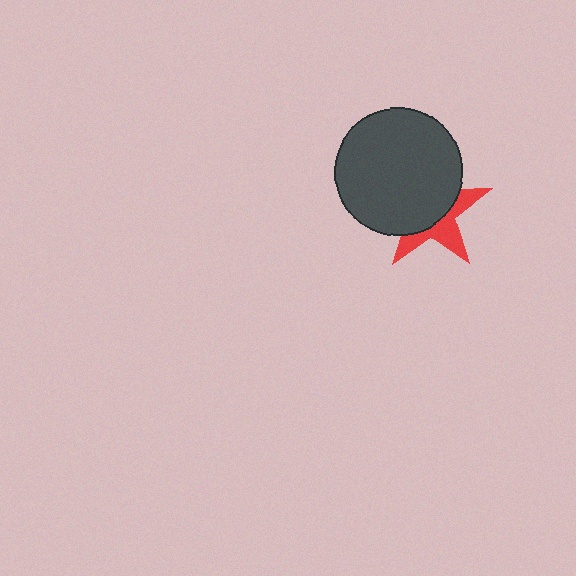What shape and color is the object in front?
The object in front is a dark gray circle.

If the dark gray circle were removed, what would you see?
You would see the complete red star.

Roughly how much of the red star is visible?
A small part of it is visible (roughly 39%).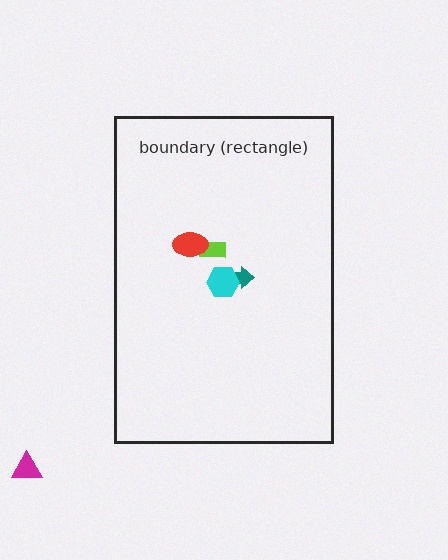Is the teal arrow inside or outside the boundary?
Inside.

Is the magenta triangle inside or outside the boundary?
Outside.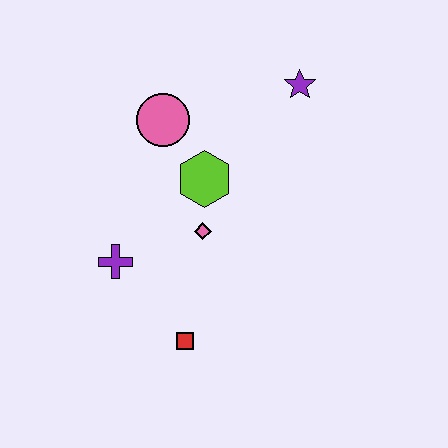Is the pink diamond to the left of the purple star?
Yes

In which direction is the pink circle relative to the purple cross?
The pink circle is above the purple cross.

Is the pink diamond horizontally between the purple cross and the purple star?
Yes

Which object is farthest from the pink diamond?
The purple star is farthest from the pink diamond.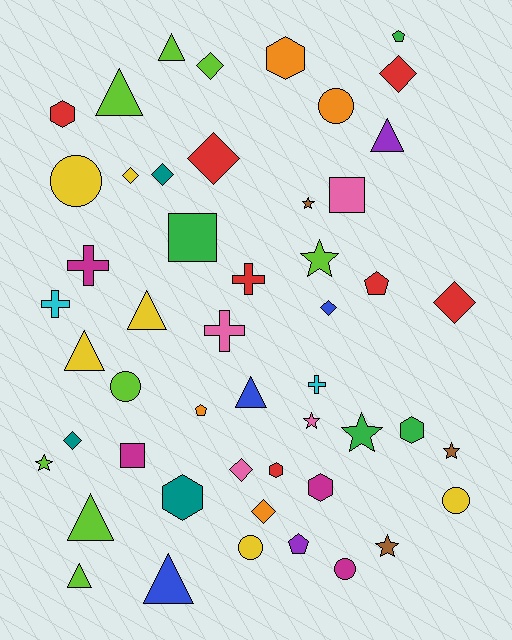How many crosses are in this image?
There are 5 crosses.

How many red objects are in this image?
There are 7 red objects.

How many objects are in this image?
There are 50 objects.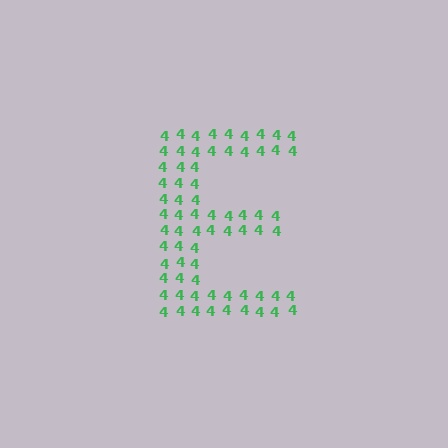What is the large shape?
The large shape is the letter E.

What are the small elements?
The small elements are digit 4's.